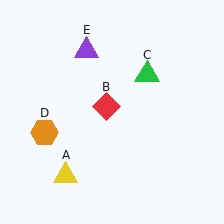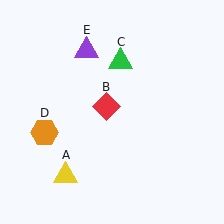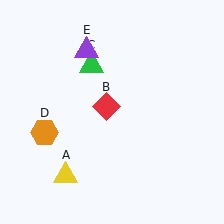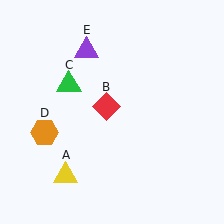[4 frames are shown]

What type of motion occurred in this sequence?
The green triangle (object C) rotated counterclockwise around the center of the scene.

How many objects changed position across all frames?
1 object changed position: green triangle (object C).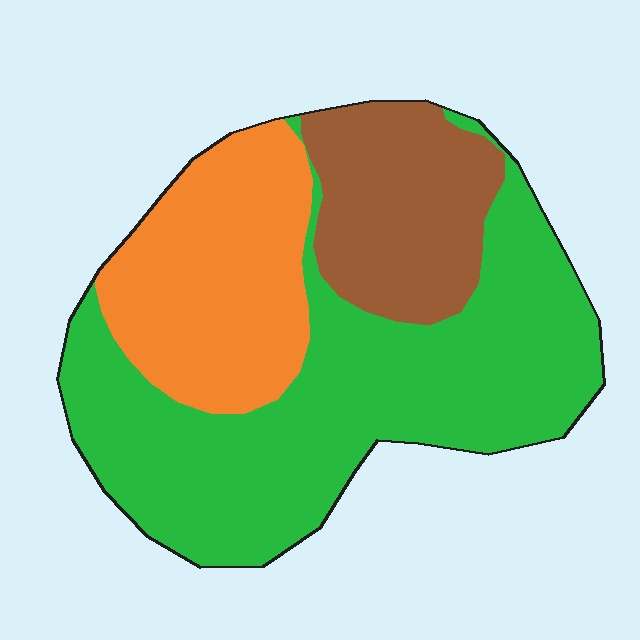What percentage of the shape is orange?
Orange covers roughly 25% of the shape.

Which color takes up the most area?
Green, at roughly 55%.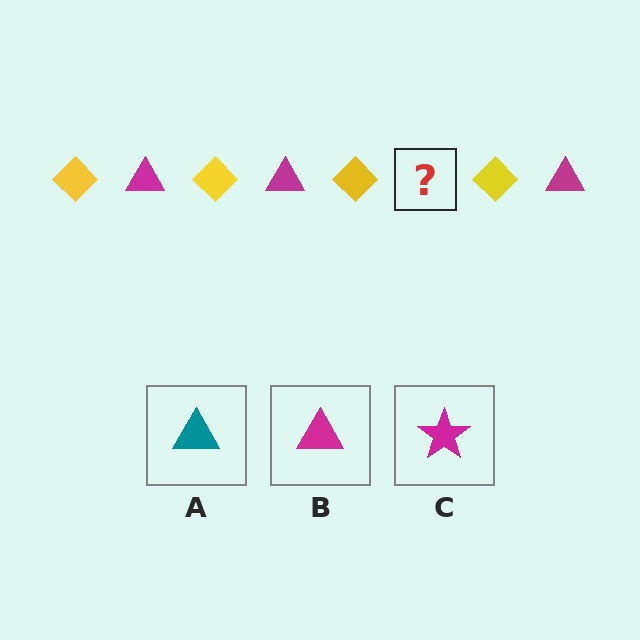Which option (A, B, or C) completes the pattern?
B.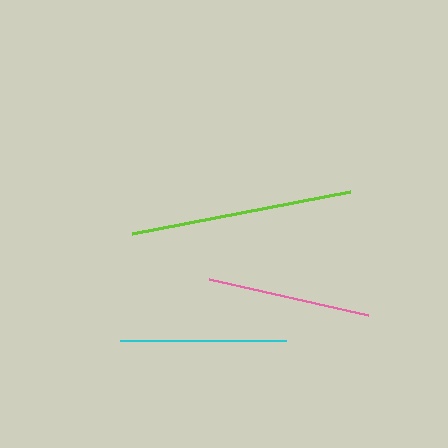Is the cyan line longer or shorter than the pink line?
The cyan line is longer than the pink line.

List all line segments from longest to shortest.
From longest to shortest: lime, cyan, pink.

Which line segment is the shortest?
The pink line is the shortest at approximately 163 pixels.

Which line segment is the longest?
The lime line is the longest at approximately 222 pixels.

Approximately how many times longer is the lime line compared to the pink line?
The lime line is approximately 1.4 times the length of the pink line.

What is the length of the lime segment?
The lime segment is approximately 222 pixels long.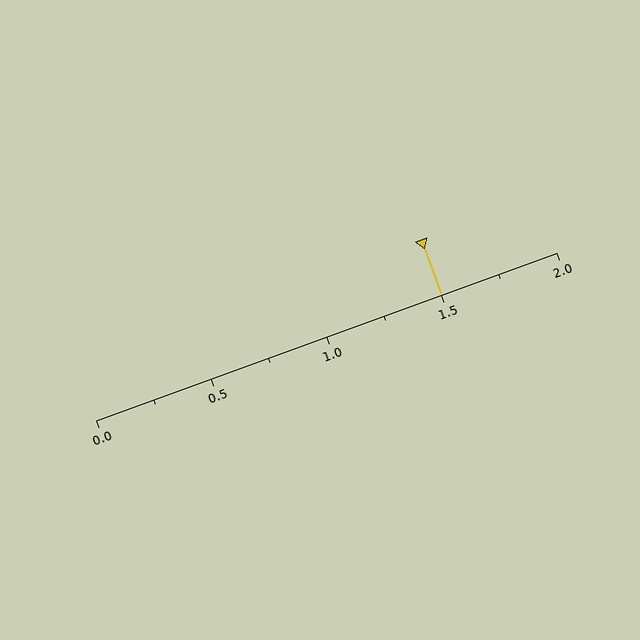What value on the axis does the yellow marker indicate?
The marker indicates approximately 1.5.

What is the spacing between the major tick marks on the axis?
The major ticks are spaced 0.5 apart.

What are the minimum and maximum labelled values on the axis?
The axis runs from 0.0 to 2.0.